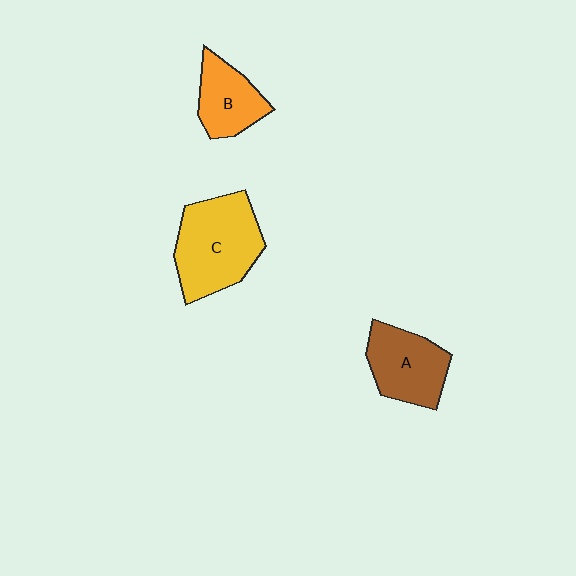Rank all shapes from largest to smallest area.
From largest to smallest: C (yellow), A (brown), B (orange).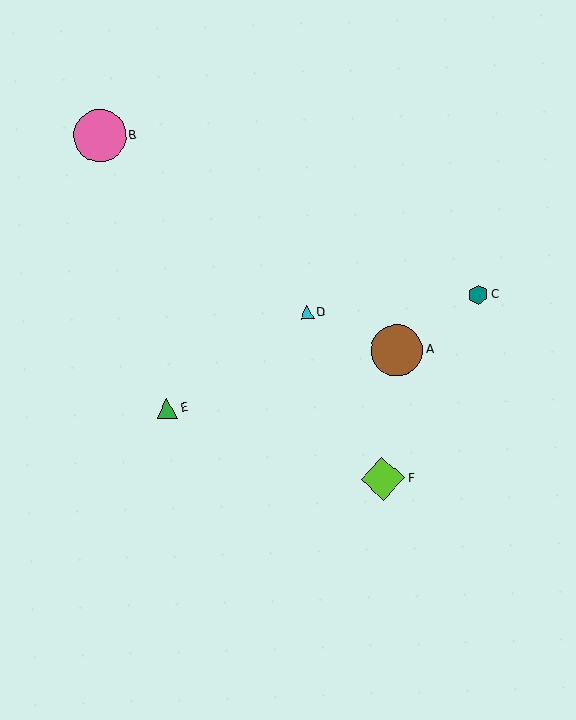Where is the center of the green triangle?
The center of the green triangle is at (167, 408).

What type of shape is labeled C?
Shape C is a teal hexagon.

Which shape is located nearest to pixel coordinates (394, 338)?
The brown circle (labeled A) at (397, 350) is nearest to that location.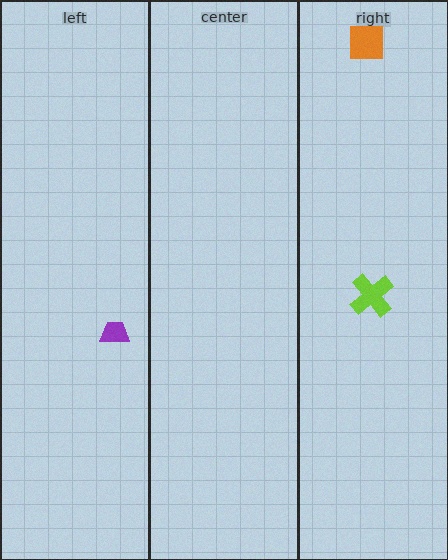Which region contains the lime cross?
The right region.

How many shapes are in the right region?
2.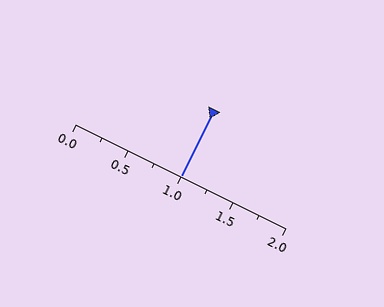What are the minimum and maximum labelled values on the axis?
The axis runs from 0.0 to 2.0.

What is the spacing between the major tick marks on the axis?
The major ticks are spaced 0.5 apart.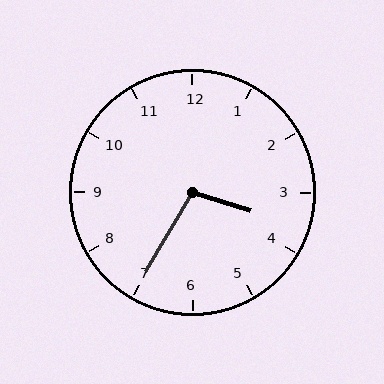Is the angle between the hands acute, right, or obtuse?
It is obtuse.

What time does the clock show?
3:35.